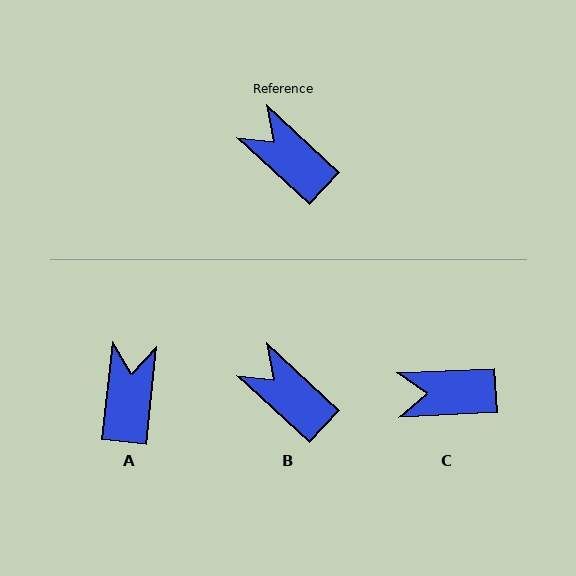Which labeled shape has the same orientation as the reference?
B.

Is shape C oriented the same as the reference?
No, it is off by about 46 degrees.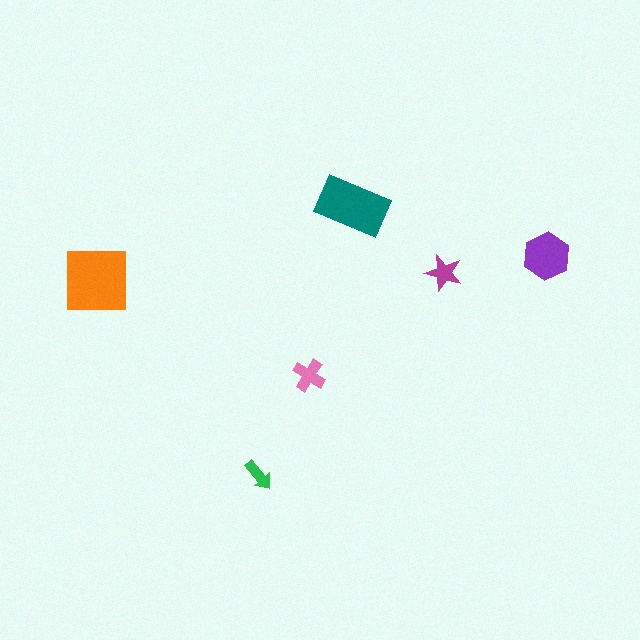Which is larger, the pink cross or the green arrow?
The pink cross.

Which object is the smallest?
The green arrow.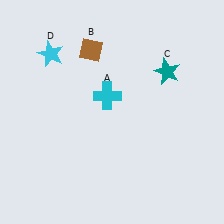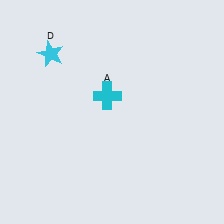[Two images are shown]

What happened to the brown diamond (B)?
The brown diamond (B) was removed in Image 2. It was in the top-left area of Image 1.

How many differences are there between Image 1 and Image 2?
There are 2 differences between the two images.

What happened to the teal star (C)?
The teal star (C) was removed in Image 2. It was in the top-right area of Image 1.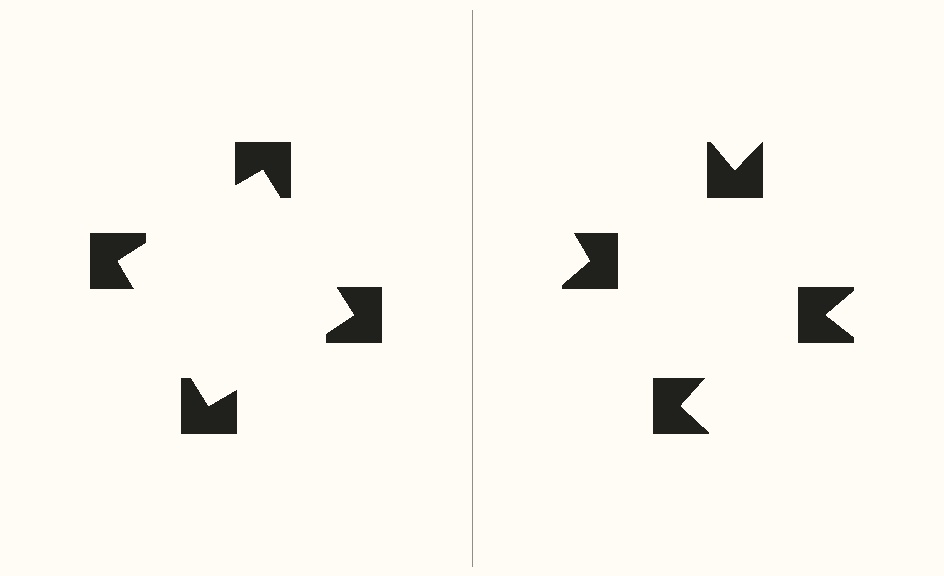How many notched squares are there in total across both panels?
8 — 4 on each side.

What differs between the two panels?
The notched squares are positioned identically on both sides; only the wedge orientations differ. On the left they align to a square; on the right they are misaligned.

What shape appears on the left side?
An illusory square.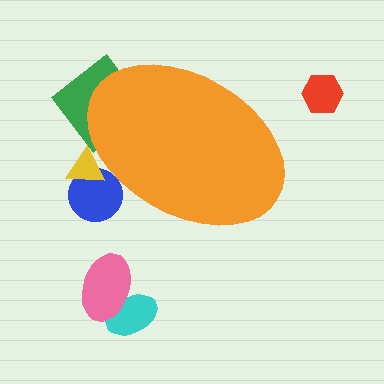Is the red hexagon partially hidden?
No, the red hexagon is fully visible.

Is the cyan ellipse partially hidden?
No, the cyan ellipse is fully visible.